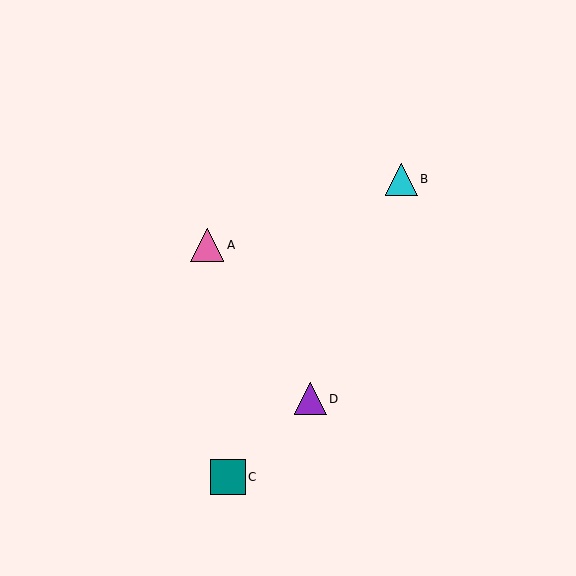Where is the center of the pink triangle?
The center of the pink triangle is at (207, 245).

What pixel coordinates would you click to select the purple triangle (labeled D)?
Click at (311, 399) to select the purple triangle D.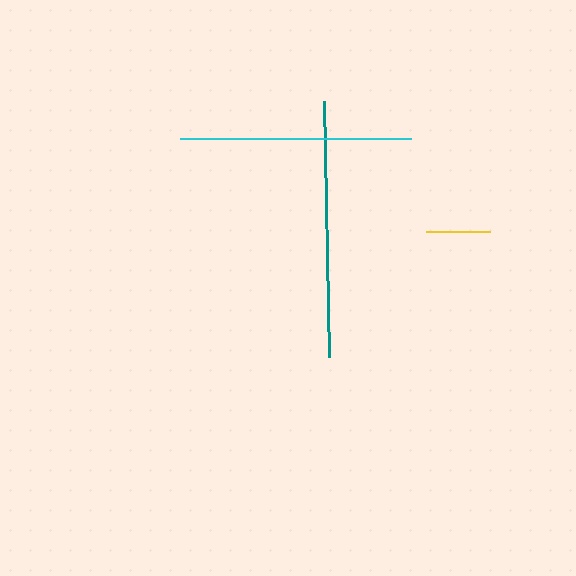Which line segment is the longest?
The teal line is the longest at approximately 256 pixels.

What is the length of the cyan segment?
The cyan segment is approximately 231 pixels long.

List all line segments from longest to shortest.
From longest to shortest: teal, cyan, yellow.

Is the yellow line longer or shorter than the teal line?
The teal line is longer than the yellow line.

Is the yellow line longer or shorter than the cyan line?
The cyan line is longer than the yellow line.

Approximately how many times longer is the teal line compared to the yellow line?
The teal line is approximately 4.0 times the length of the yellow line.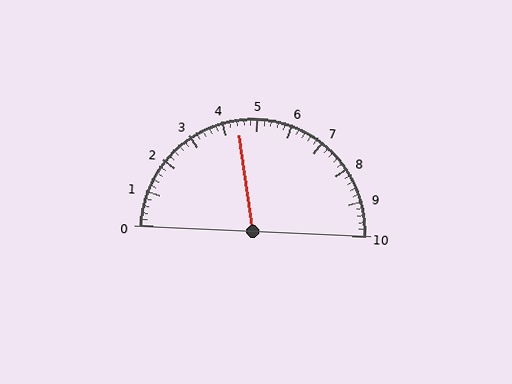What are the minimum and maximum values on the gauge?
The gauge ranges from 0 to 10.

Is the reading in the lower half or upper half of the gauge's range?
The reading is in the lower half of the range (0 to 10).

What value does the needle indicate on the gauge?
The needle indicates approximately 4.4.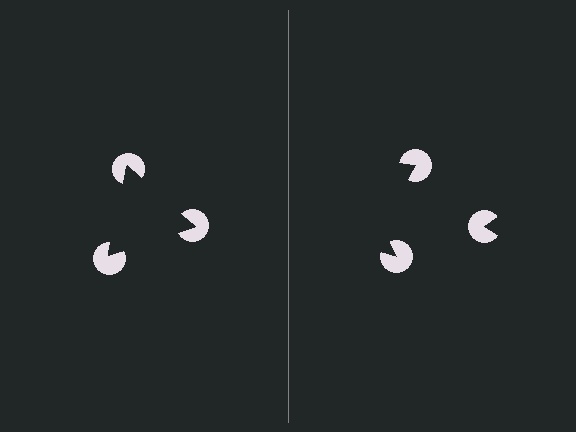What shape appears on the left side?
An illusory triangle.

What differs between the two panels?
The pac-man discs are positioned identically on both sides; only the wedge orientations differ. On the left they align to a triangle; on the right they are misaligned.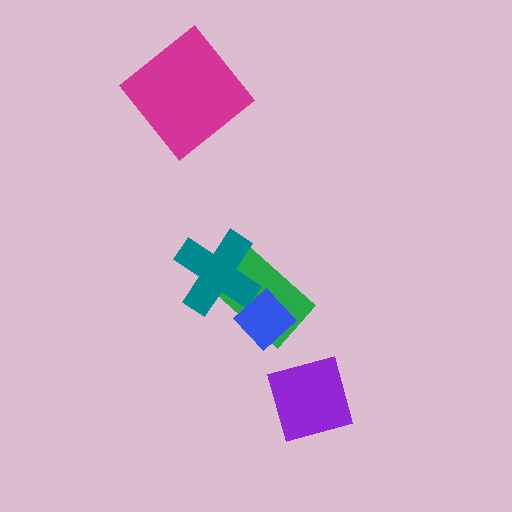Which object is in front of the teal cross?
The blue diamond is in front of the teal cross.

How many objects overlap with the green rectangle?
2 objects overlap with the green rectangle.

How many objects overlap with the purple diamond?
0 objects overlap with the purple diamond.